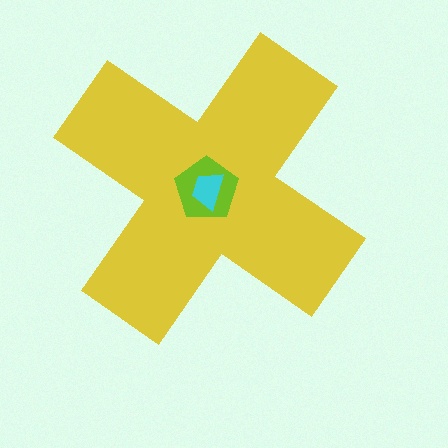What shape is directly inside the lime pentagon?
The cyan trapezoid.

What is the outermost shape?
The yellow cross.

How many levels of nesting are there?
3.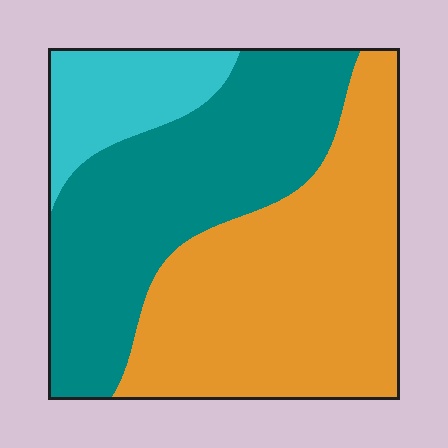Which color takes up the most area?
Orange, at roughly 45%.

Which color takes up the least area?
Cyan, at roughly 15%.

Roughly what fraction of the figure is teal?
Teal takes up about two fifths (2/5) of the figure.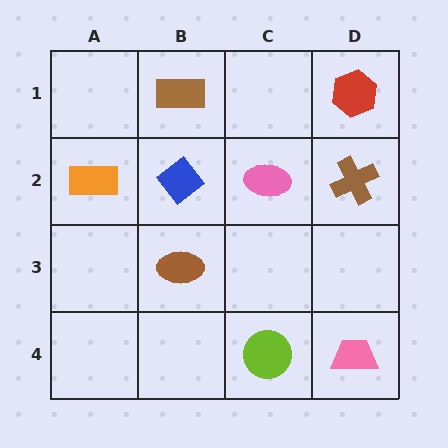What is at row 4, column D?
A pink trapezoid.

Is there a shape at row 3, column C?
No, that cell is empty.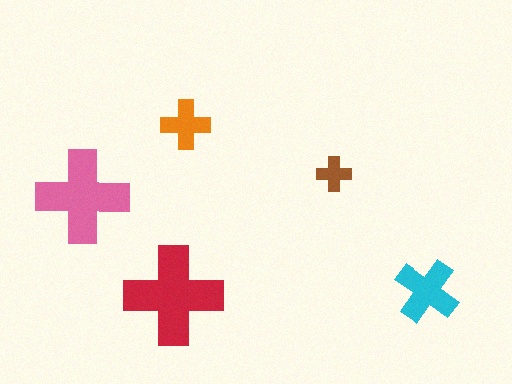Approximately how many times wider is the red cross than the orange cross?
About 2 times wider.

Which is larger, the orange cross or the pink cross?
The pink one.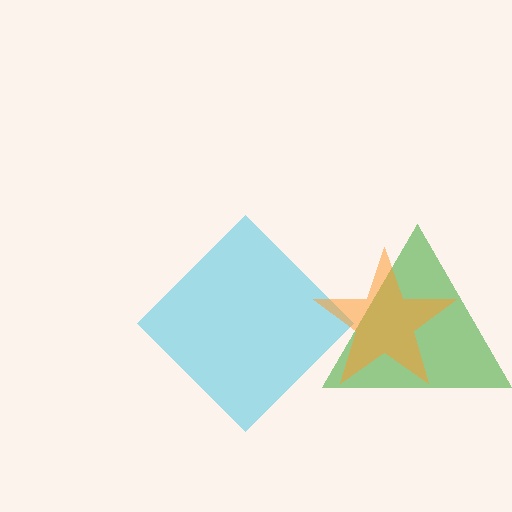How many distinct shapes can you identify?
There are 3 distinct shapes: a cyan diamond, a green triangle, an orange star.